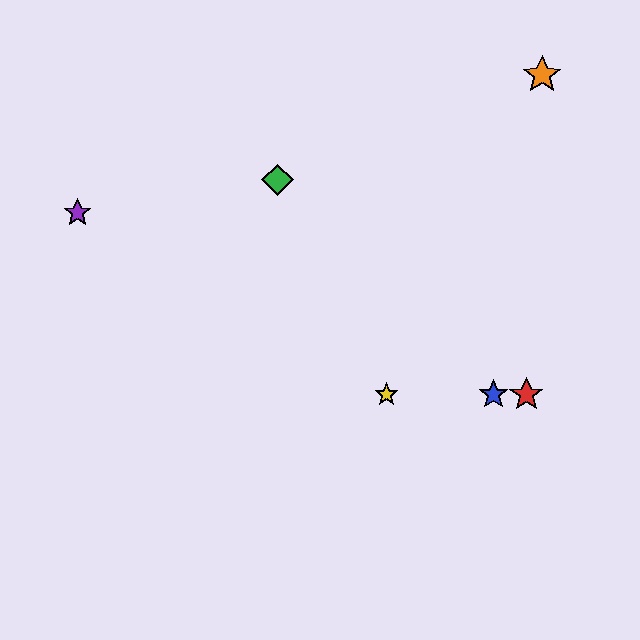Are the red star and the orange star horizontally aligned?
No, the red star is at y≈394 and the orange star is at y≈75.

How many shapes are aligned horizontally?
3 shapes (the red star, the blue star, the yellow star) are aligned horizontally.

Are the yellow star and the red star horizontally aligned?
Yes, both are at y≈394.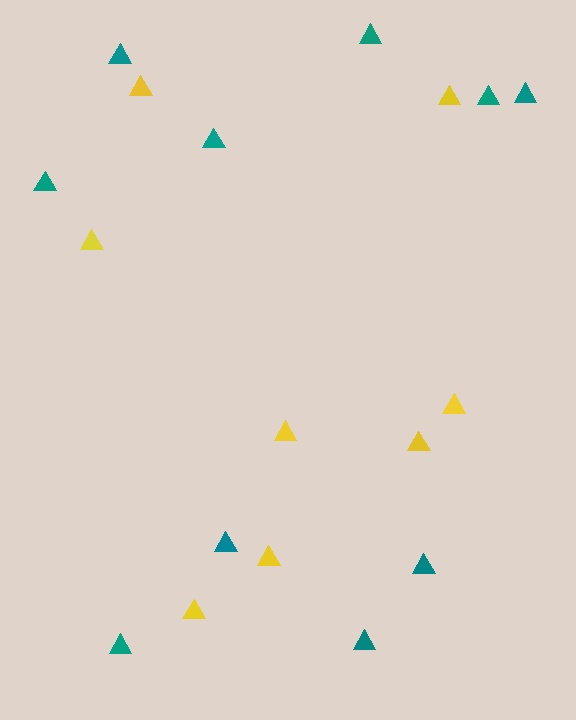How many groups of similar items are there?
There are 2 groups: one group of teal triangles (10) and one group of yellow triangles (8).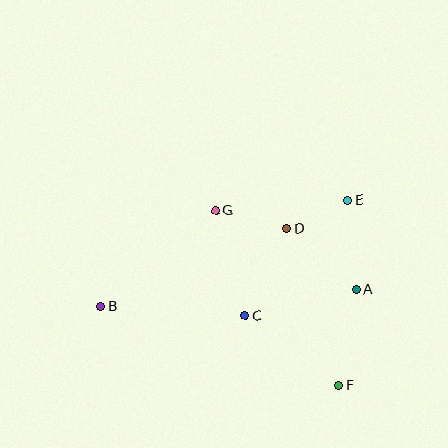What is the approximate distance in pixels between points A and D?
The distance between A and D is approximately 92 pixels.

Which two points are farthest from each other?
Points B and E are farthest from each other.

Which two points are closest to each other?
Points D and E are closest to each other.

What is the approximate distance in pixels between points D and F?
The distance between D and F is approximately 165 pixels.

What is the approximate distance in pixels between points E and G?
The distance between E and G is approximately 133 pixels.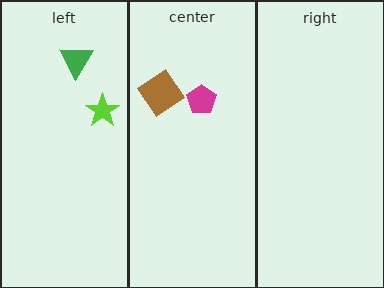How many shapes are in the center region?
2.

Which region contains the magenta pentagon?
The center region.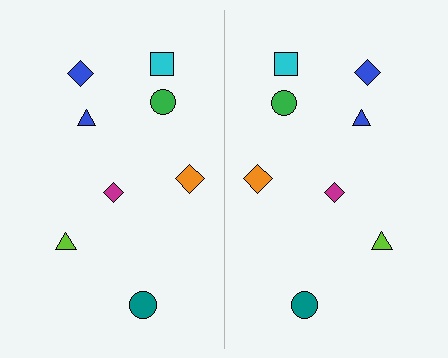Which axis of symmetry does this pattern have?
The pattern has a vertical axis of symmetry running through the center of the image.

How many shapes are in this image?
There are 16 shapes in this image.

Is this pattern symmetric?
Yes, this pattern has bilateral (reflection) symmetry.